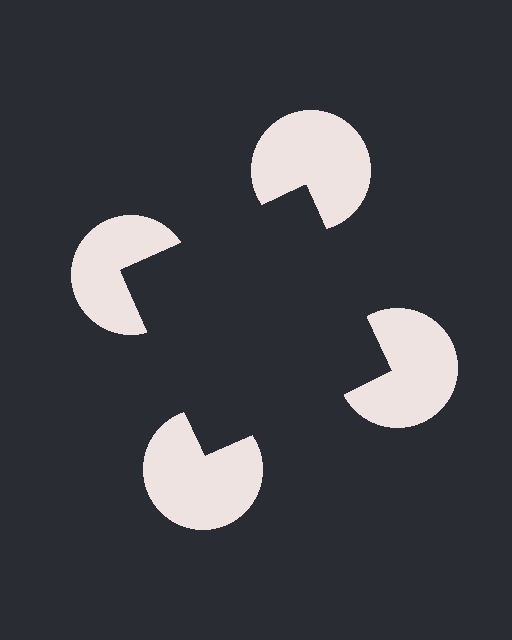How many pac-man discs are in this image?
There are 4 — one at each vertex of the illusory square.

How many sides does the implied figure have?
4 sides.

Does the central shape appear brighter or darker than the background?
It typically appears slightly darker than the background, even though no actual brightness change is drawn.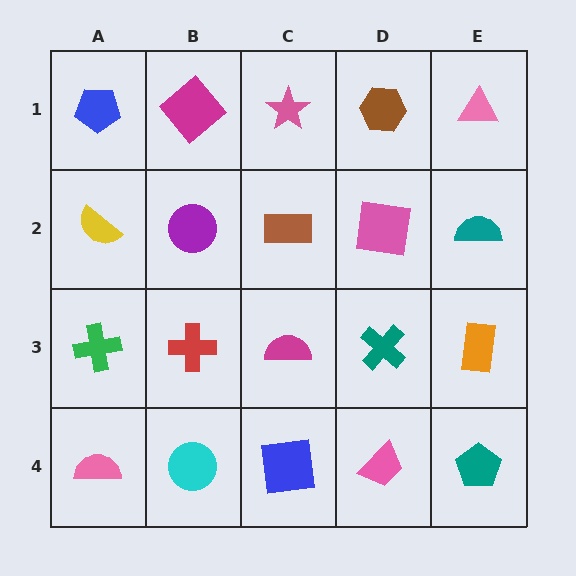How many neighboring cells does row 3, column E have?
3.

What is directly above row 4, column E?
An orange rectangle.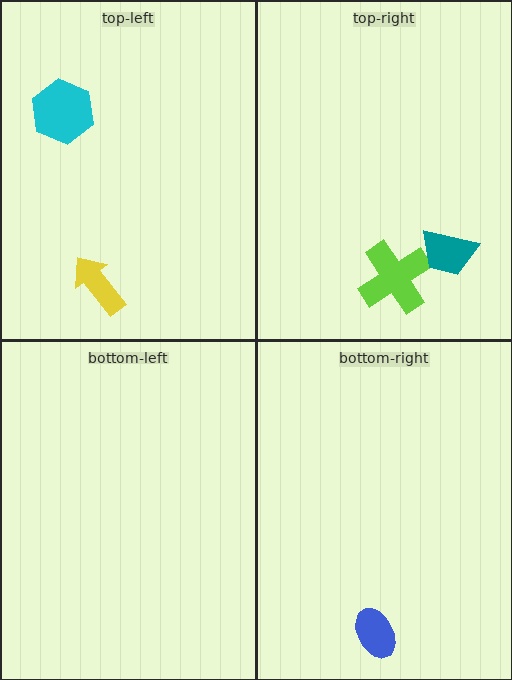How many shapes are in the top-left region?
2.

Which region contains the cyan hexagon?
The top-left region.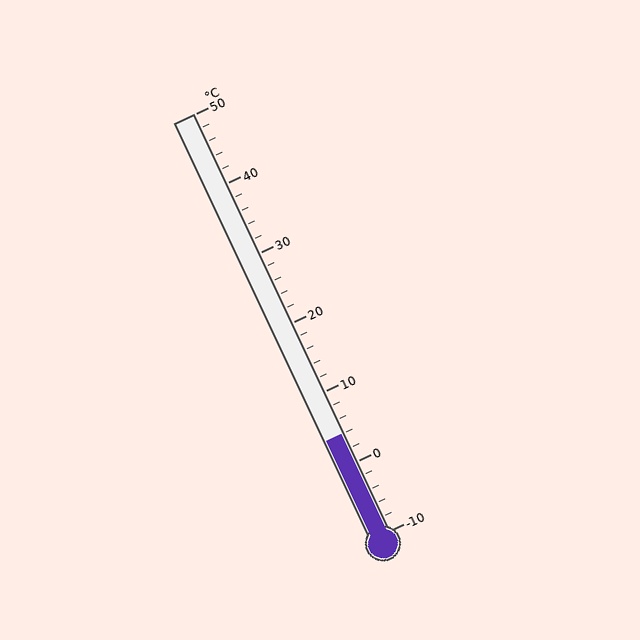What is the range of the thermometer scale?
The thermometer scale ranges from -10°C to 50°C.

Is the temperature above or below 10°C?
The temperature is below 10°C.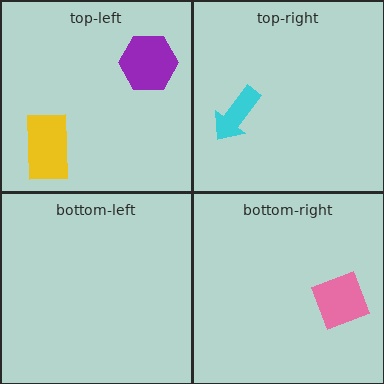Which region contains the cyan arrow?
The top-right region.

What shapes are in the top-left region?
The purple hexagon, the yellow rectangle.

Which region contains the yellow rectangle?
The top-left region.